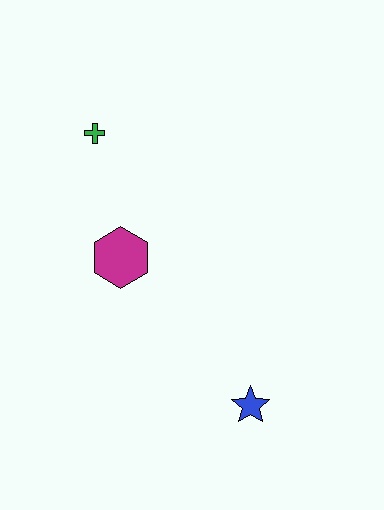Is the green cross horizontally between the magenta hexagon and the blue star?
No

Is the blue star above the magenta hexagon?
No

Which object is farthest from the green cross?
The blue star is farthest from the green cross.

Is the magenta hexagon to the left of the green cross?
No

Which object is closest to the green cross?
The magenta hexagon is closest to the green cross.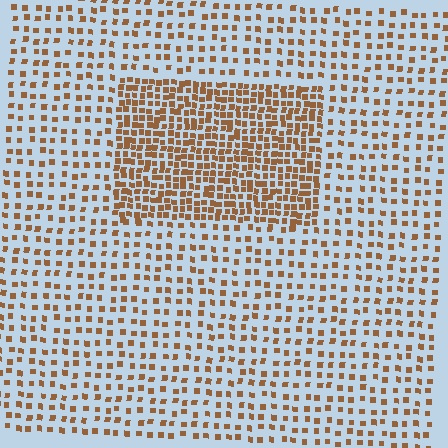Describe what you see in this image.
The image contains small brown elements arranged at two different densities. A rectangle-shaped region is visible where the elements are more densely packed than the surrounding area.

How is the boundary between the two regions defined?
The boundary is defined by a change in element density (approximately 2.2x ratio). All elements are the same color, size, and shape.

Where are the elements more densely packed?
The elements are more densely packed inside the rectangle boundary.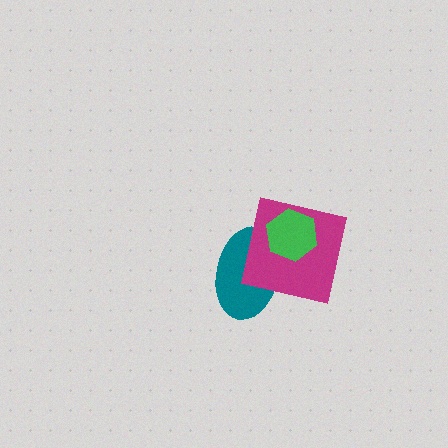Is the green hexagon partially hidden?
No, no other shape covers it.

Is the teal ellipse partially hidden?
Yes, it is partially covered by another shape.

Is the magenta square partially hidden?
Yes, it is partially covered by another shape.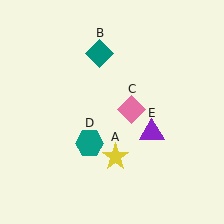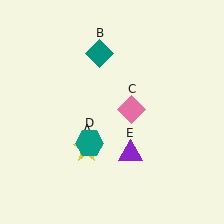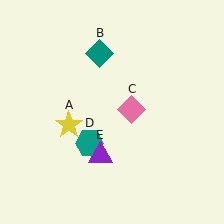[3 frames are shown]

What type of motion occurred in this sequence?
The yellow star (object A), purple triangle (object E) rotated clockwise around the center of the scene.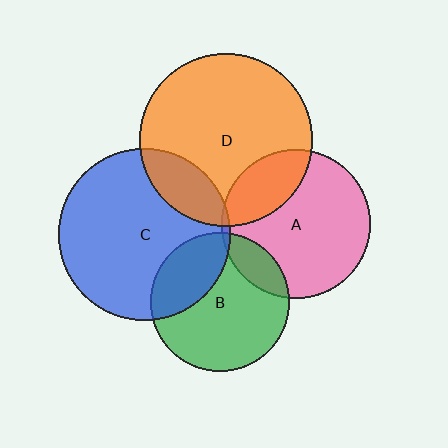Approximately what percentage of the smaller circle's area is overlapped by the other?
Approximately 5%.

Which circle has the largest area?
Circle D (orange).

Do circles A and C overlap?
Yes.